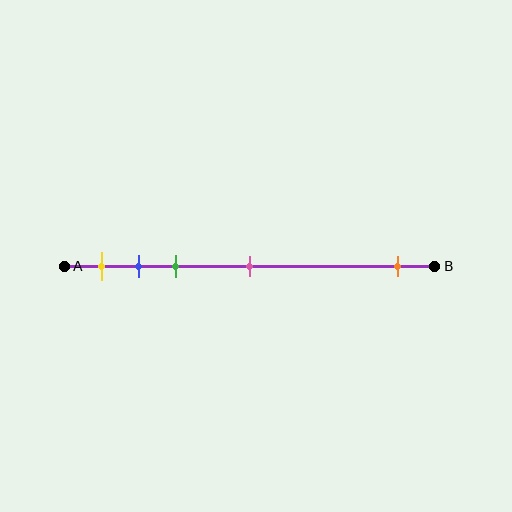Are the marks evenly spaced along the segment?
No, the marks are not evenly spaced.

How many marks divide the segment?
There are 5 marks dividing the segment.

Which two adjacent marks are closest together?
The blue and green marks are the closest adjacent pair.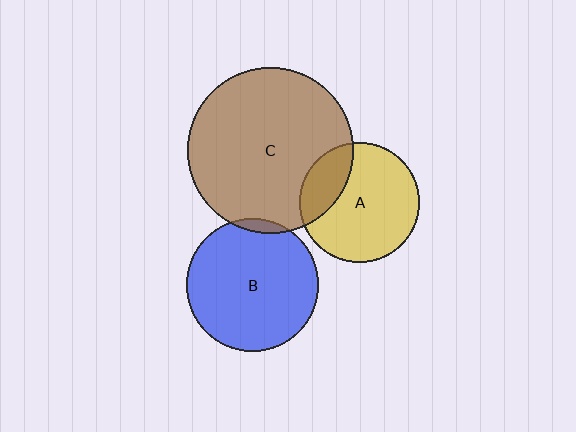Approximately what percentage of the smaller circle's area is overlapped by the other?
Approximately 5%.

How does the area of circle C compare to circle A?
Approximately 1.9 times.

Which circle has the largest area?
Circle C (brown).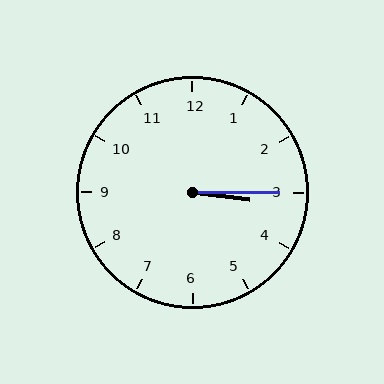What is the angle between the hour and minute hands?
Approximately 8 degrees.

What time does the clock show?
3:15.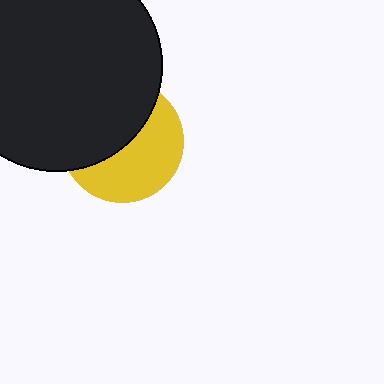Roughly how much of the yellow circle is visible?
About half of it is visible (roughly 50%).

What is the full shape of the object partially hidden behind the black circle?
The partially hidden object is a yellow circle.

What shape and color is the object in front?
The object in front is a black circle.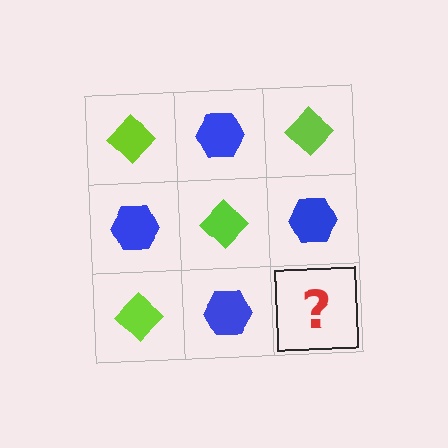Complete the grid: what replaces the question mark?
The question mark should be replaced with a lime diamond.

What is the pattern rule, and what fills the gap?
The rule is that it alternates lime diamond and blue hexagon in a checkerboard pattern. The gap should be filled with a lime diamond.